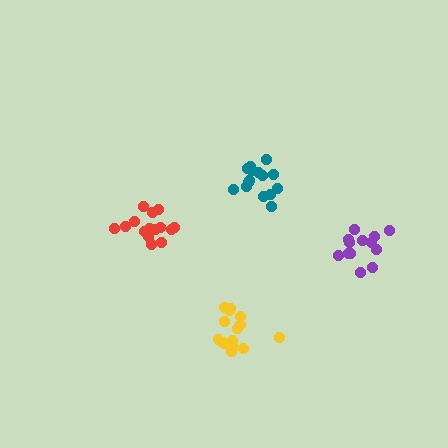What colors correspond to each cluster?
The clusters are colored: yellow, red, teal, purple.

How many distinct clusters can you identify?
There are 4 distinct clusters.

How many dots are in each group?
Group 1: 16 dots, Group 2: 16 dots, Group 3: 15 dots, Group 4: 14 dots (61 total).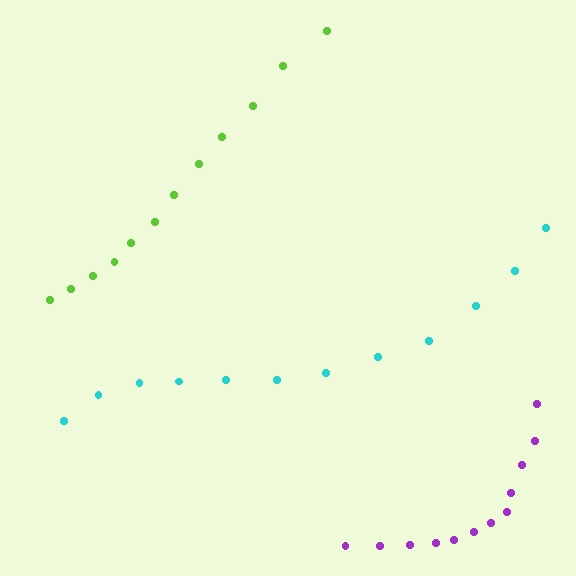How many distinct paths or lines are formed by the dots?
There are 3 distinct paths.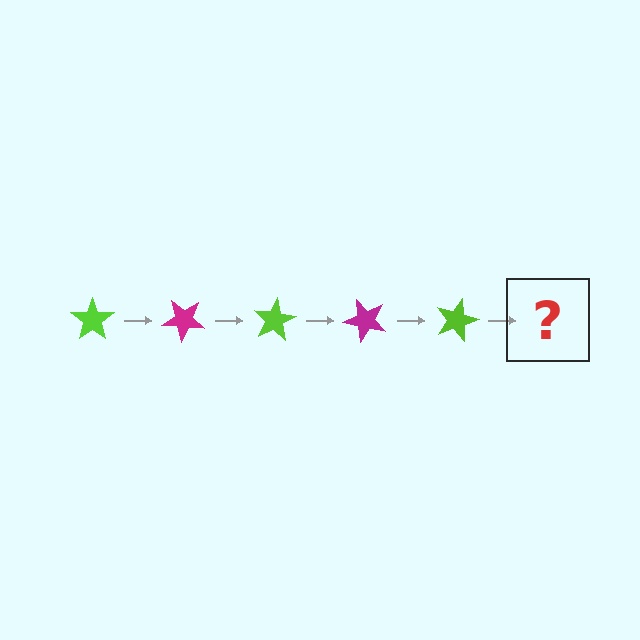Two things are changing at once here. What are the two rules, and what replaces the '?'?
The two rules are that it rotates 40 degrees each step and the color cycles through lime and magenta. The '?' should be a magenta star, rotated 200 degrees from the start.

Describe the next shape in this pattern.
It should be a magenta star, rotated 200 degrees from the start.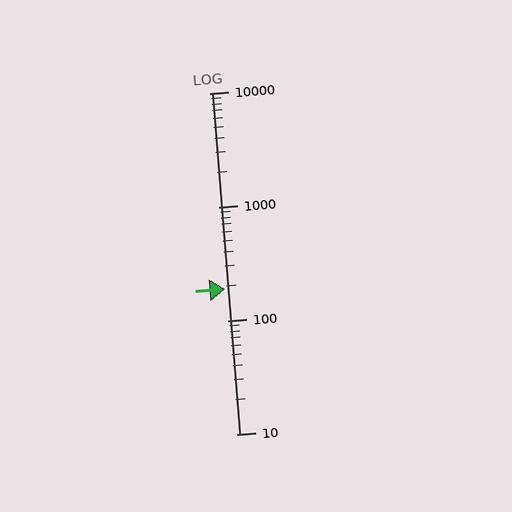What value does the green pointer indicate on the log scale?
The pointer indicates approximately 190.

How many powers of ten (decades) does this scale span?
The scale spans 3 decades, from 10 to 10000.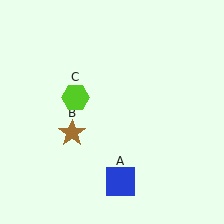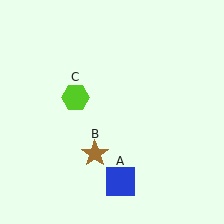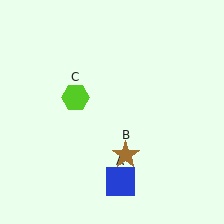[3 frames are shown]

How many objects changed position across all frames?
1 object changed position: brown star (object B).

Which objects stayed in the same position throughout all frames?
Blue square (object A) and lime hexagon (object C) remained stationary.